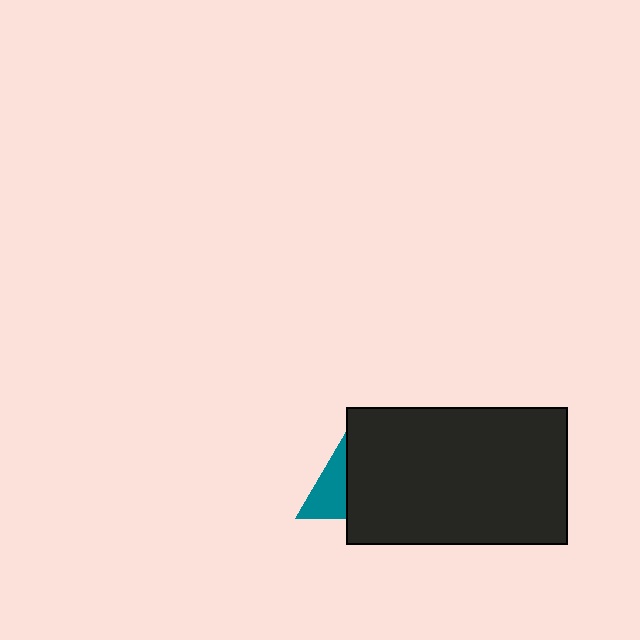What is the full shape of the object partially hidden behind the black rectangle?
The partially hidden object is a teal triangle.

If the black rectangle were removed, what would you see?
You would see the complete teal triangle.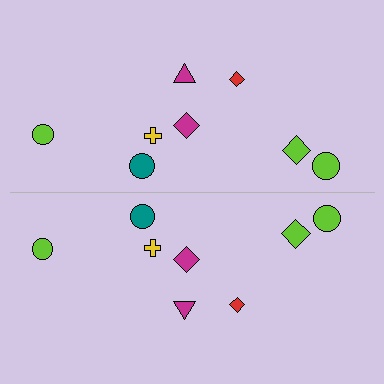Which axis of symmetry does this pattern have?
The pattern has a horizontal axis of symmetry running through the center of the image.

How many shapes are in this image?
There are 16 shapes in this image.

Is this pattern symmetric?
Yes, this pattern has bilateral (reflection) symmetry.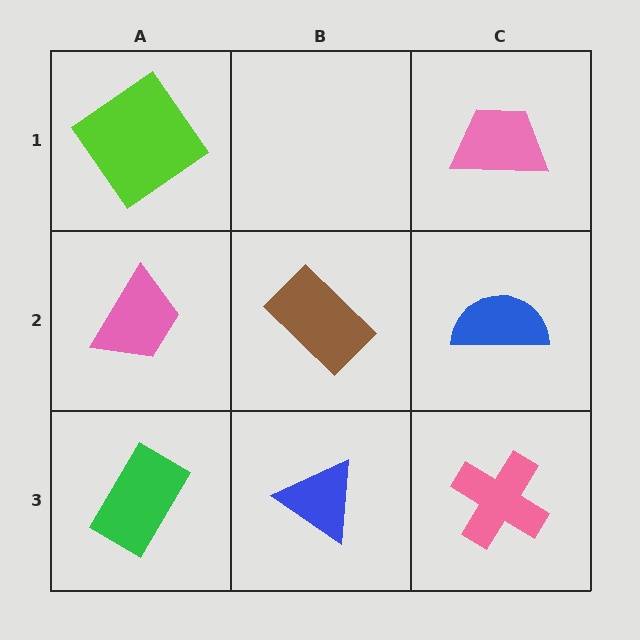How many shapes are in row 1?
2 shapes.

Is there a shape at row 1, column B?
No, that cell is empty.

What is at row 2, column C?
A blue semicircle.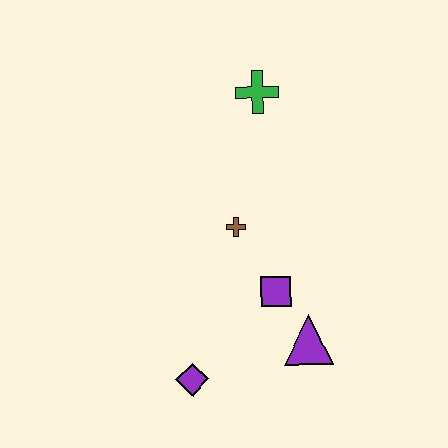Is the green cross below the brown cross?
No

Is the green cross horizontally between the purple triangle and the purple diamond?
Yes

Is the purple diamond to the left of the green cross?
Yes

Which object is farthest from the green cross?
The purple diamond is farthest from the green cross.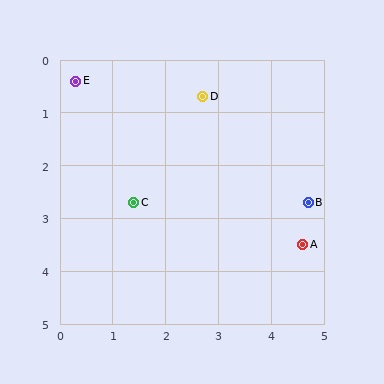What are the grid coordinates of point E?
Point E is at approximately (0.3, 0.4).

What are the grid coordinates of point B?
Point B is at approximately (4.7, 2.7).